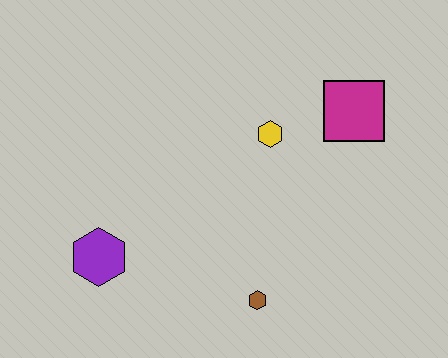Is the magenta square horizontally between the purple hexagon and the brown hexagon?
No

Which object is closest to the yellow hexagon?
The magenta square is closest to the yellow hexagon.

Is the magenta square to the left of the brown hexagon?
No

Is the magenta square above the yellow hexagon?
Yes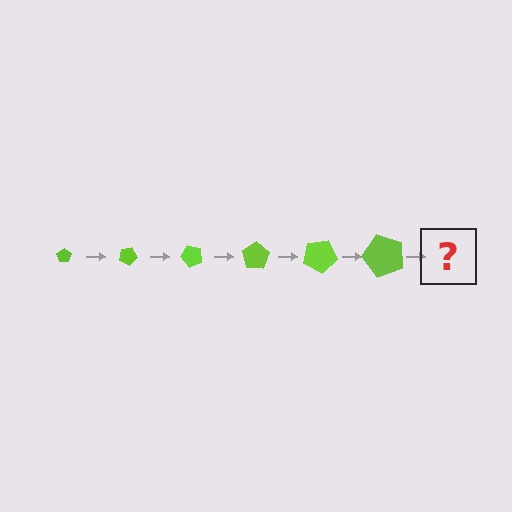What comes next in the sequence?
The next element should be a pentagon, larger than the previous one and rotated 150 degrees from the start.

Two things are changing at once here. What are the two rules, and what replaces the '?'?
The two rules are that the pentagon grows larger each step and it rotates 25 degrees each step. The '?' should be a pentagon, larger than the previous one and rotated 150 degrees from the start.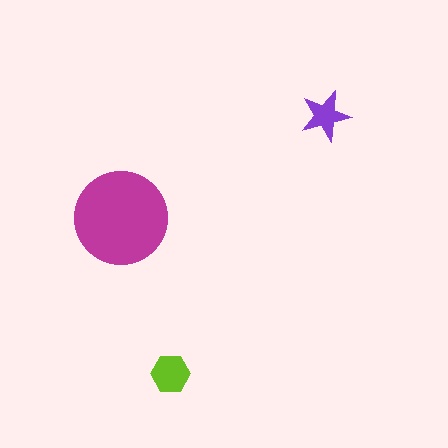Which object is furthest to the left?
The magenta circle is leftmost.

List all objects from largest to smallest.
The magenta circle, the lime hexagon, the purple star.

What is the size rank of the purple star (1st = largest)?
3rd.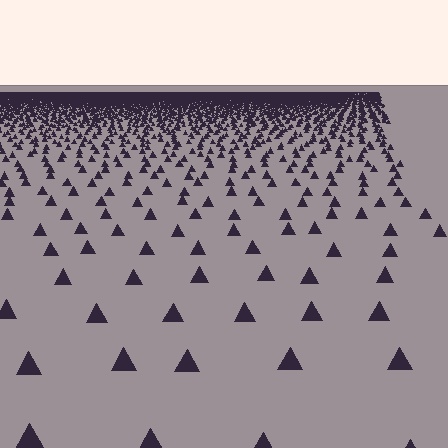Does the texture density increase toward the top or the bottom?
Density increases toward the top.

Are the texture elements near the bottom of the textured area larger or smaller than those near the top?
Larger. Near the bottom, elements are closer to the viewer and appear at a bigger on-screen size.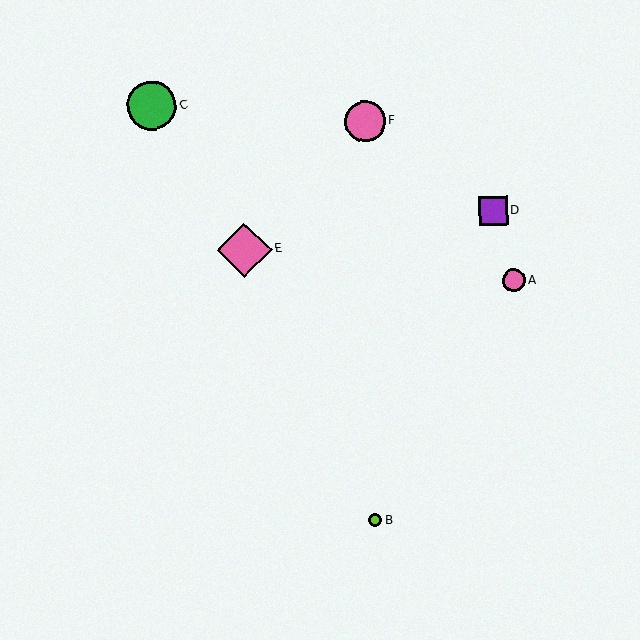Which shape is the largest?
The pink diamond (labeled E) is the largest.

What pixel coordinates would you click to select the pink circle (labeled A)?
Click at (514, 280) to select the pink circle A.